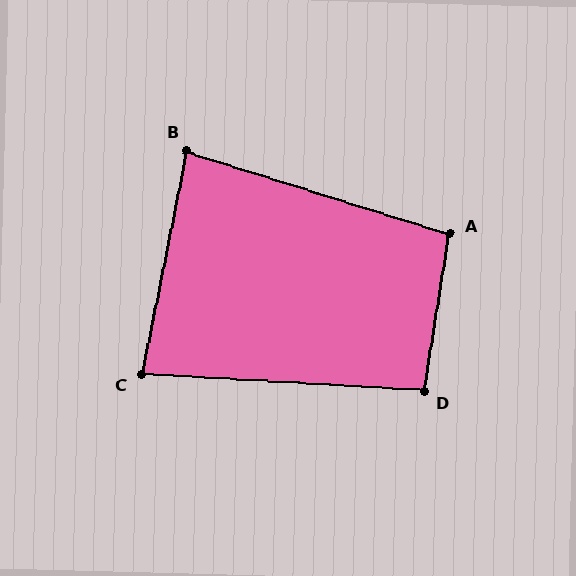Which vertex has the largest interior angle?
A, at approximately 98 degrees.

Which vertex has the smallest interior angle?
C, at approximately 82 degrees.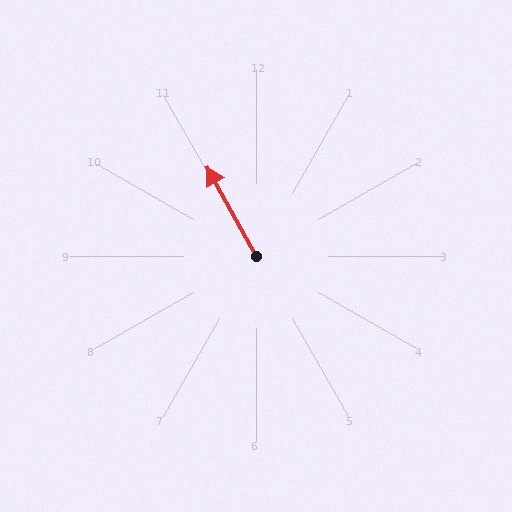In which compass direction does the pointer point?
Northwest.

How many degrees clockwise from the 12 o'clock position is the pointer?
Approximately 331 degrees.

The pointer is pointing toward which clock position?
Roughly 11 o'clock.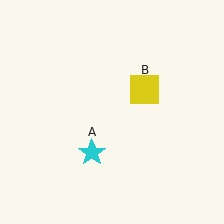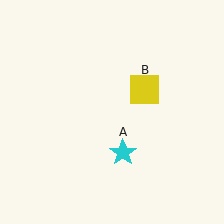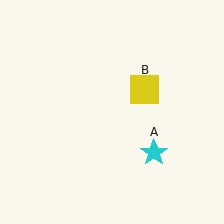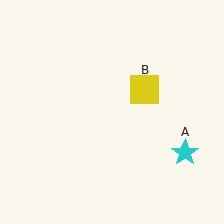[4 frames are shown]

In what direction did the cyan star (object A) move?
The cyan star (object A) moved right.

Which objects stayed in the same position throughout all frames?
Yellow square (object B) remained stationary.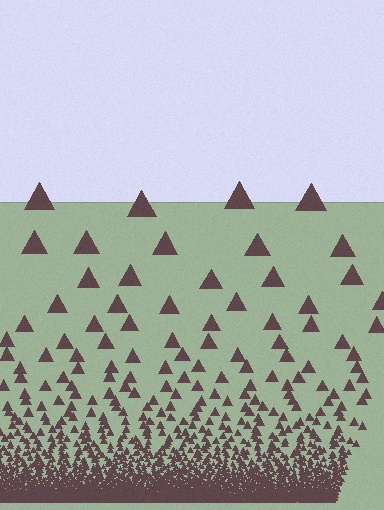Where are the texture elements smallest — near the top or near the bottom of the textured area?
Near the bottom.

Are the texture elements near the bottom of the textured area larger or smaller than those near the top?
Smaller. The gradient is inverted — elements near the bottom are smaller and denser.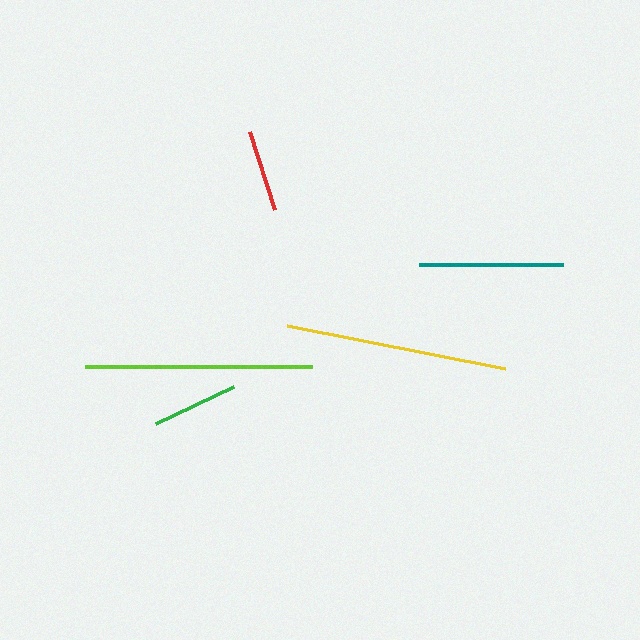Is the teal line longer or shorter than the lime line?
The lime line is longer than the teal line.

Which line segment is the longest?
The lime line is the longest at approximately 227 pixels.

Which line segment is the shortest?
The red line is the shortest at approximately 82 pixels.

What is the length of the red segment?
The red segment is approximately 82 pixels long.